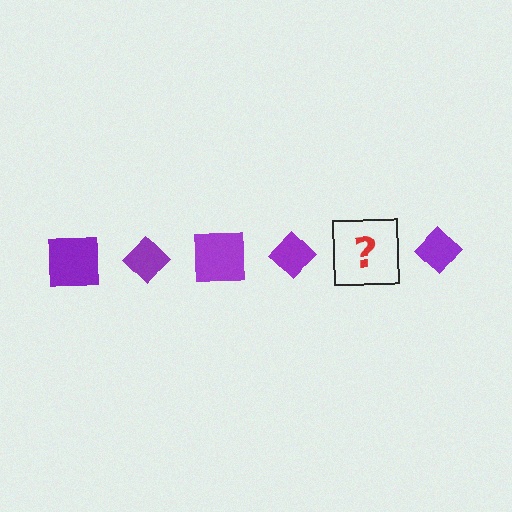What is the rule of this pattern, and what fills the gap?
The rule is that the pattern cycles through square, diamond shapes in purple. The gap should be filled with a purple square.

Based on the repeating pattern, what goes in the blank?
The blank should be a purple square.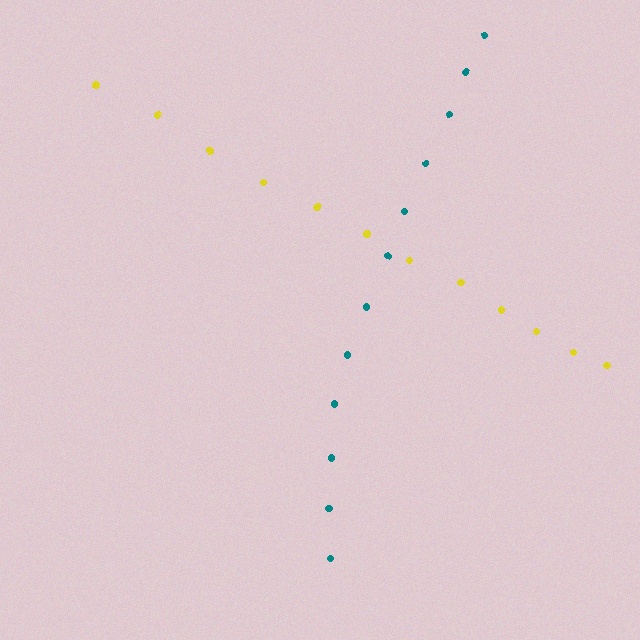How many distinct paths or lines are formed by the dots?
There are 2 distinct paths.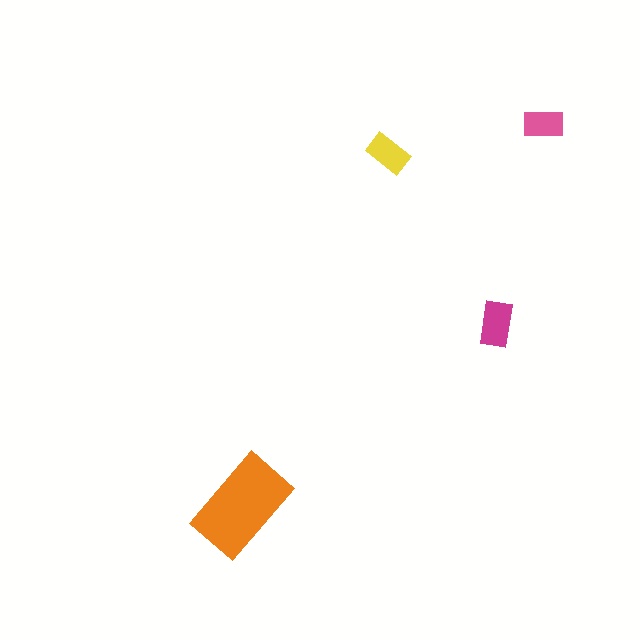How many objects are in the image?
There are 4 objects in the image.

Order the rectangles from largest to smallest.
the orange one, the magenta one, the yellow one, the pink one.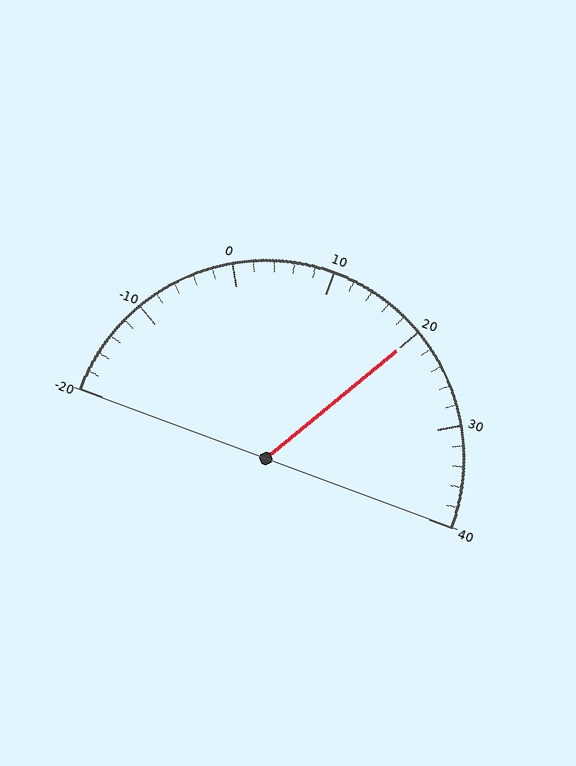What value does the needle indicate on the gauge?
The needle indicates approximately 20.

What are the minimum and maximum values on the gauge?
The gauge ranges from -20 to 40.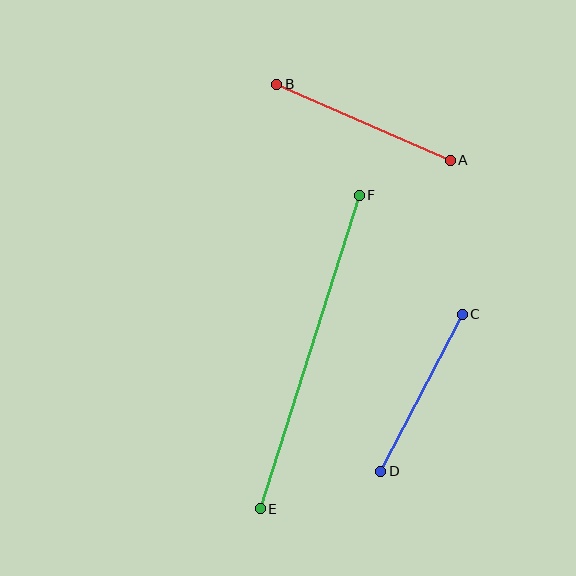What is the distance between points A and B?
The distance is approximately 190 pixels.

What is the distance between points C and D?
The distance is approximately 177 pixels.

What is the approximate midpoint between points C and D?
The midpoint is at approximately (422, 393) pixels.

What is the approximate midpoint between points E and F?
The midpoint is at approximately (310, 352) pixels.